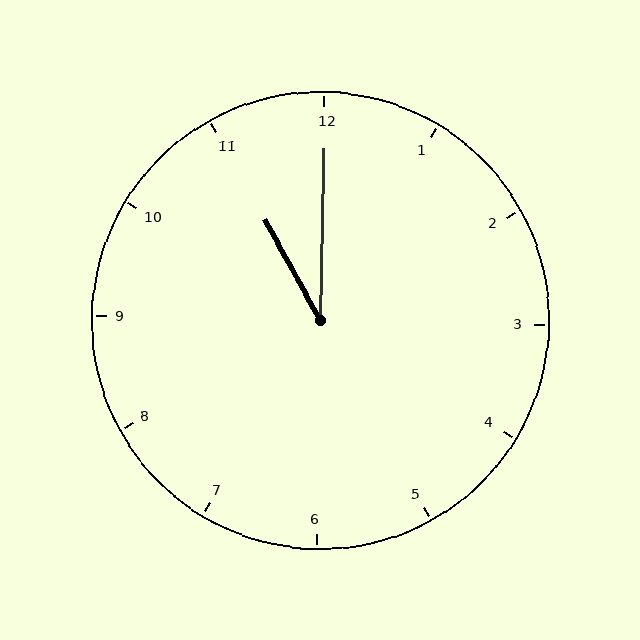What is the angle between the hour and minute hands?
Approximately 30 degrees.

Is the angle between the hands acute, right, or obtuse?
It is acute.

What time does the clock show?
11:00.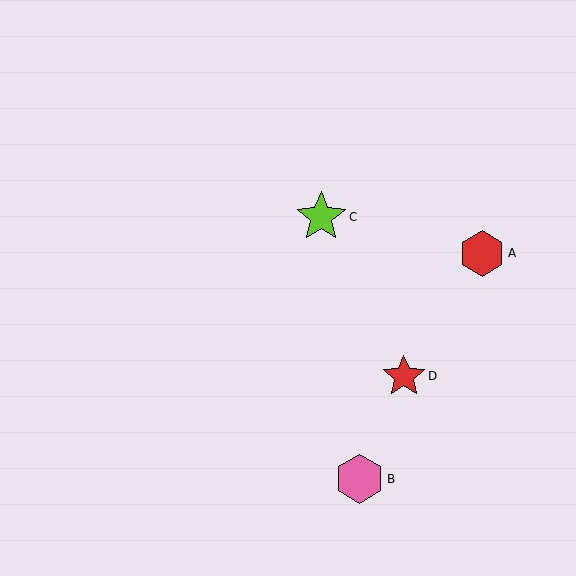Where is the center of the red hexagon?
The center of the red hexagon is at (482, 253).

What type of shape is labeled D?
Shape D is a red star.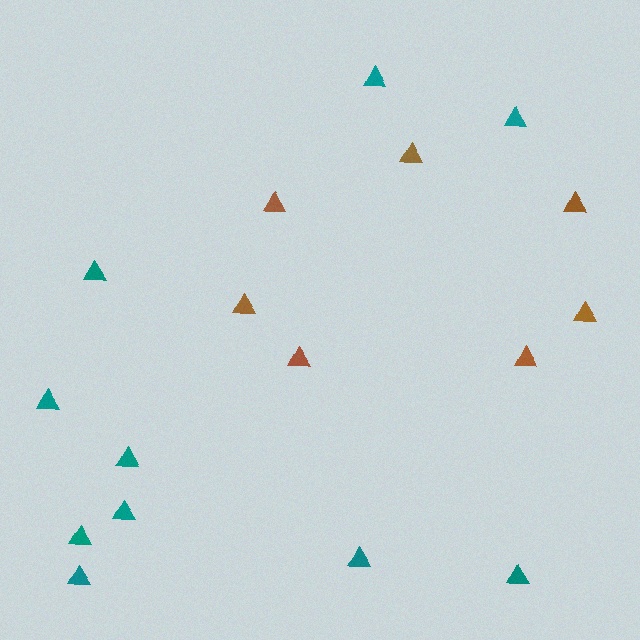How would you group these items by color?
There are 2 groups: one group of brown triangles (7) and one group of teal triangles (10).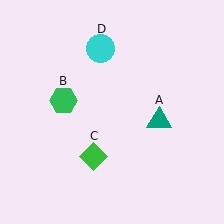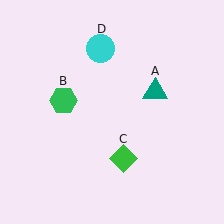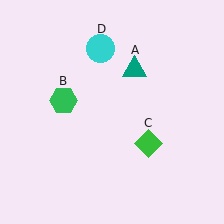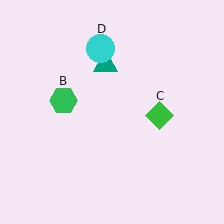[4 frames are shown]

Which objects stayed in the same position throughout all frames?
Green hexagon (object B) and cyan circle (object D) remained stationary.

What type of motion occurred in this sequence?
The teal triangle (object A), green diamond (object C) rotated counterclockwise around the center of the scene.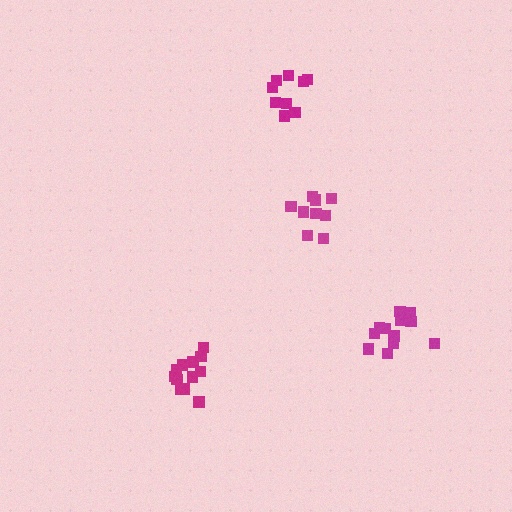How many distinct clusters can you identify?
There are 4 distinct clusters.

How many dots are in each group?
Group 1: 13 dots, Group 2: 9 dots, Group 3: 13 dots, Group 4: 9 dots (44 total).